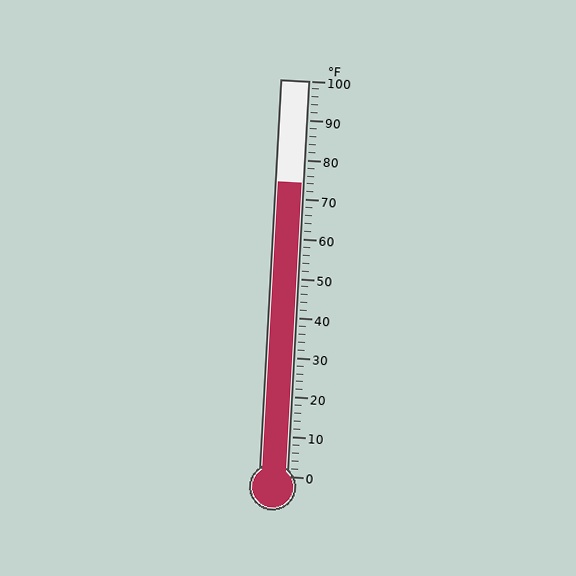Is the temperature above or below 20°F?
The temperature is above 20°F.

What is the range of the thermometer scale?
The thermometer scale ranges from 0°F to 100°F.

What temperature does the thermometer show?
The thermometer shows approximately 74°F.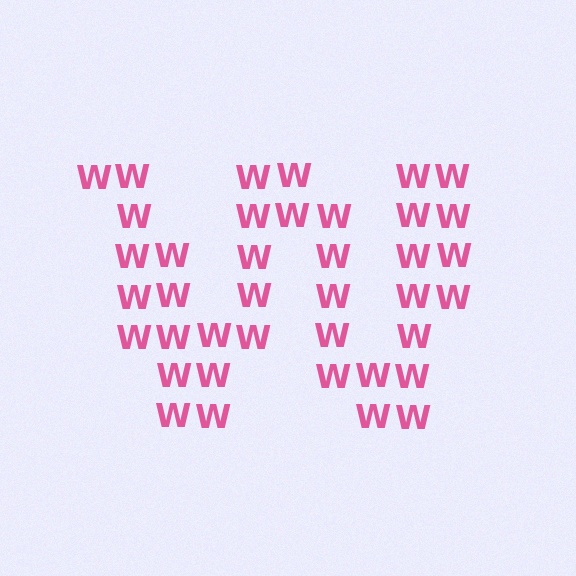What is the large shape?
The large shape is the letter W.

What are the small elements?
The small elements are letter W's.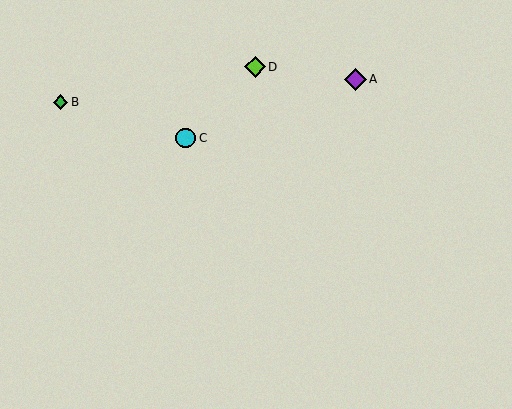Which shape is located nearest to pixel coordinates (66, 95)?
The green diamond (labeled B) at (61, 102) is nearest to that location.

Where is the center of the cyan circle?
The center of the cyan circle is at (186, 138).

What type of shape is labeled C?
Shape C is a cyan circle.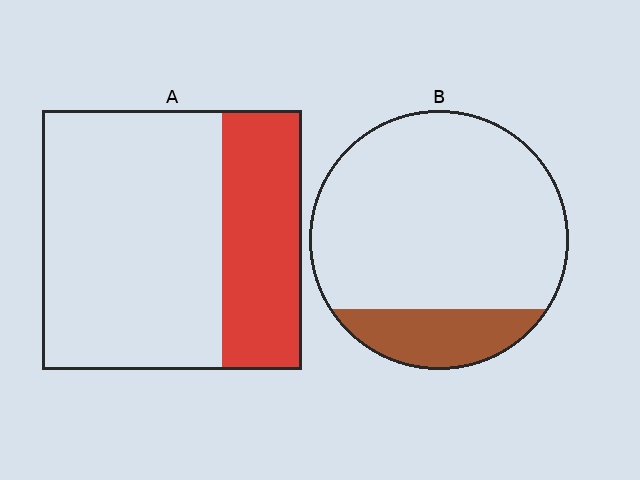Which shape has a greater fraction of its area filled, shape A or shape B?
Shape A.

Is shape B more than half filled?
No.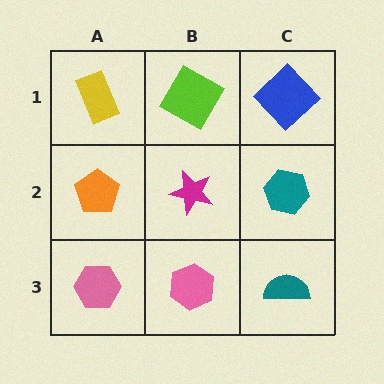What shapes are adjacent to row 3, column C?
A teal hexagon (row 2, column C), a pink hexagon (row 3, column B).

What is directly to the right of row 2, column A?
A magenta star.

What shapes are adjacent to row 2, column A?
A yellow rectangle (row 1, column A), a pink hexagon (row 3, column A), a magenta star (row 2, column B).